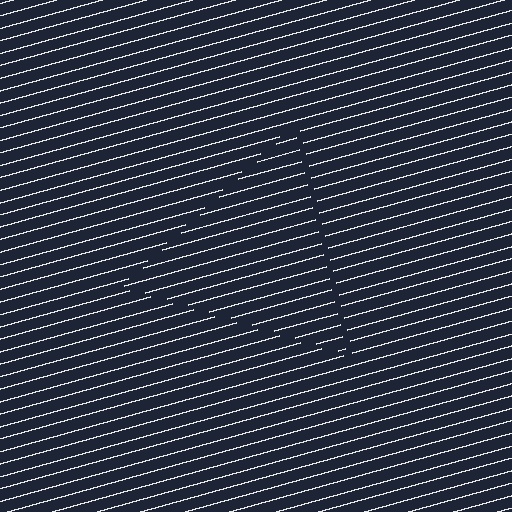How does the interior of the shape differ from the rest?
The interior of the shape contains the same grating, shifted by half a period — the contour is defined by the phase discontinuity where line-ends from the inner and outer gratings abut.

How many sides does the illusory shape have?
3 sides — the line-ends trace a triangle.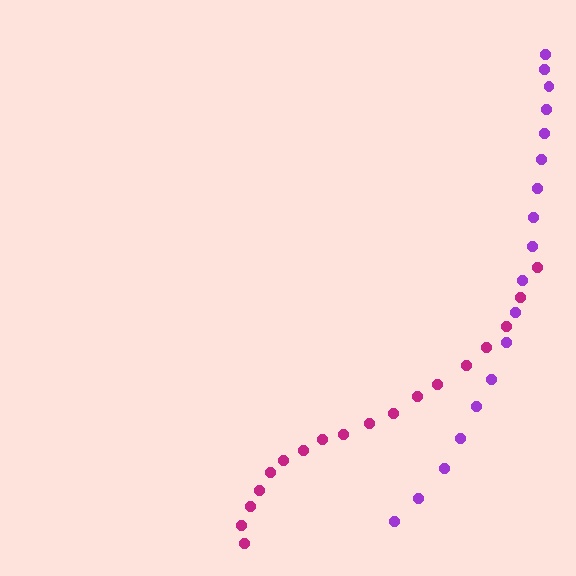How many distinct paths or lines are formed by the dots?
There are 2 distinct paths.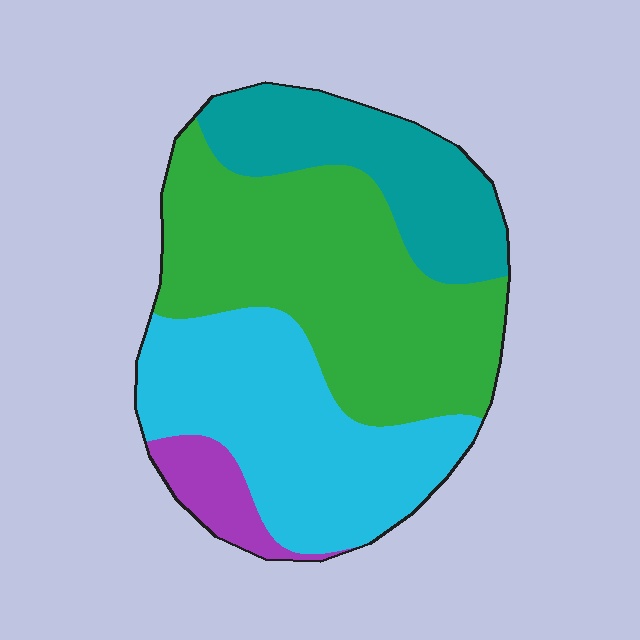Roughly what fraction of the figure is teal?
Teal takes up less than a quarter of the figure.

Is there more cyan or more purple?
Cyan.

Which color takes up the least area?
Purple, at roughly 5%.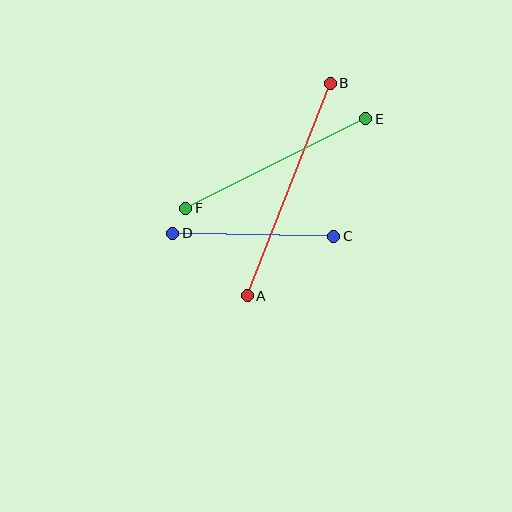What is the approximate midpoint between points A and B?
The midpoint is at approximately (289, 190) pixels.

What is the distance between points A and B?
The distance is approximately 229 pixels.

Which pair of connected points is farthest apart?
Points A and B are farthest apart.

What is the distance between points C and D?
The distance is approximately 161 pixels.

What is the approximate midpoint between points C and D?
The midpoint is at approximately (253, 235) pixels.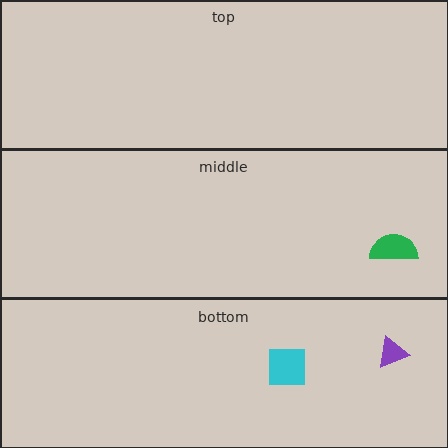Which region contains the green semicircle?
The middle region.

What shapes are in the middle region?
The green semicircle.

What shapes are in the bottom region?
The purple triangle, the cyan square.